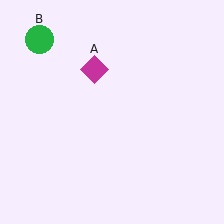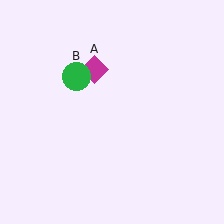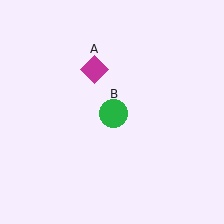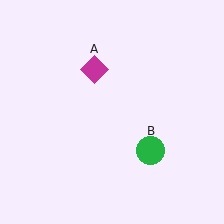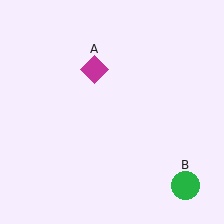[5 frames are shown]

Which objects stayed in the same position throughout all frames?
Magenta diamond (object A) remained stationary.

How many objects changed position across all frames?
1 object changed position: green circle (object B).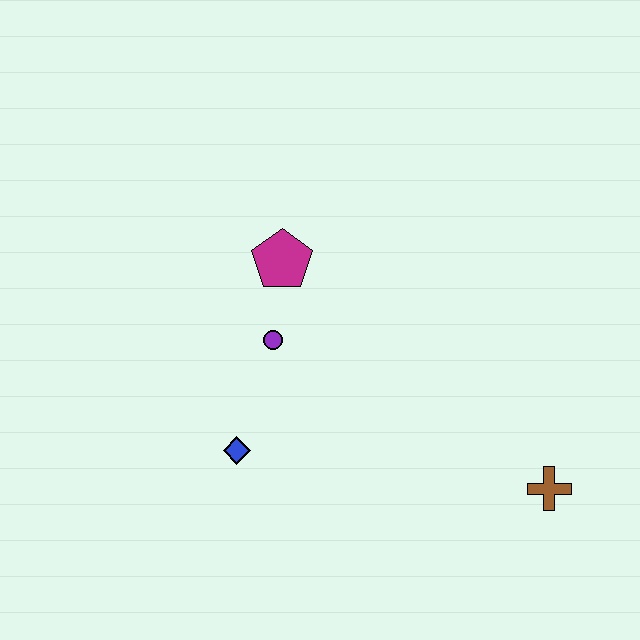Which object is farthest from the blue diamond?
The brown cross is farthest from the blue diamond.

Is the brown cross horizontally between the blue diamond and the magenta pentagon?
No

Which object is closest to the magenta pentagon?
The purple circle is closest to the magenta pentagon.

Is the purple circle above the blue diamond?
Yes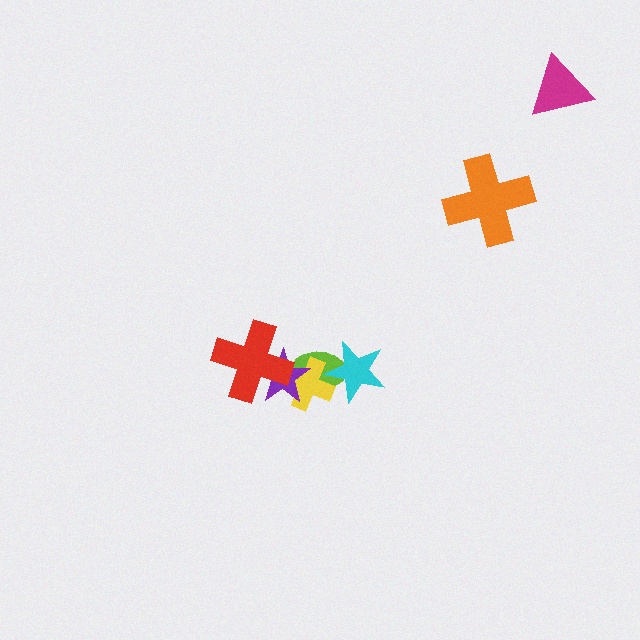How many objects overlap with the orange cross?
0 objects overlap with the orange cross.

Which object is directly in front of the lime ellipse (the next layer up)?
The yellow cross is directly in front of the lime ellipse.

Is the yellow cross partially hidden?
Yes, it is partially covered by another shape.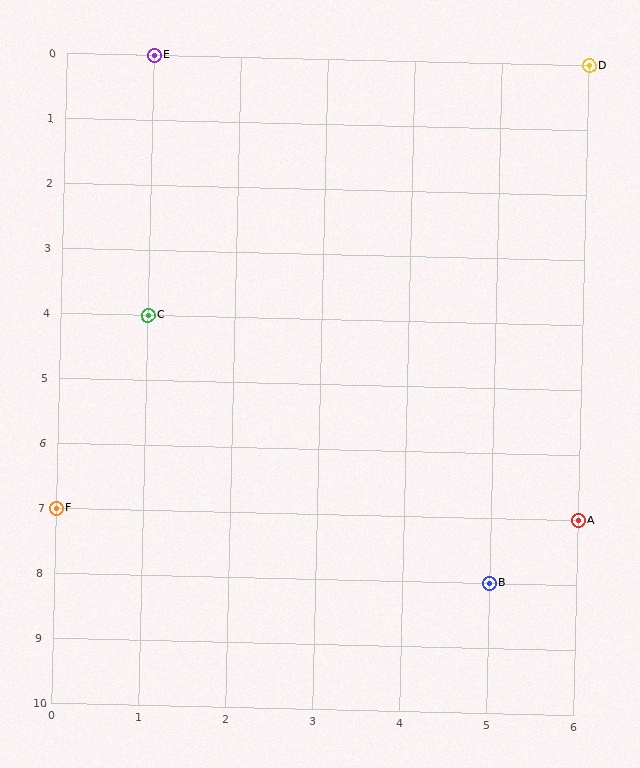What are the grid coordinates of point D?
Point D is at grid coordinates (6, 0).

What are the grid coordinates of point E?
Point E is at grid coordinates (1, 0).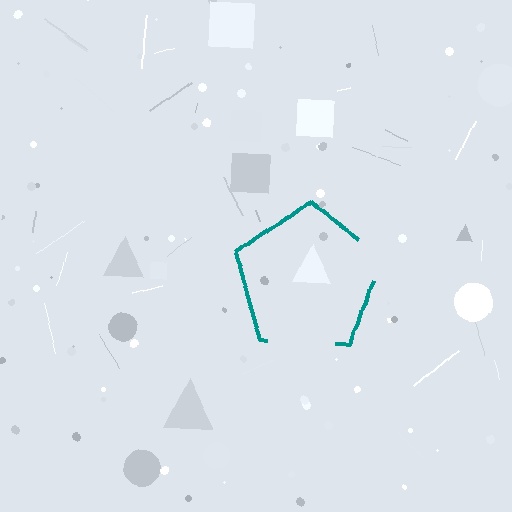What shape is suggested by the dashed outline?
The dashed outline suggests a pentagon.